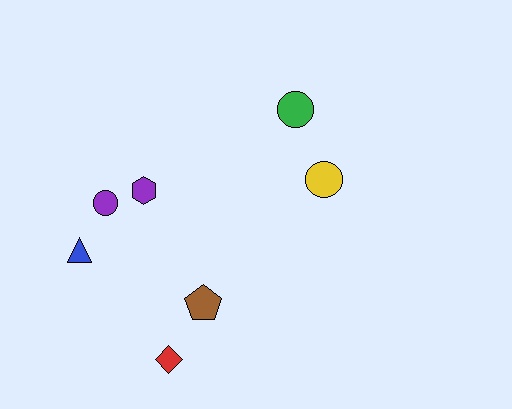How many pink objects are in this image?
There are no pink objects.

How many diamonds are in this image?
There is 1 diamond.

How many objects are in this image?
There are 7 objects.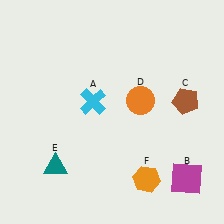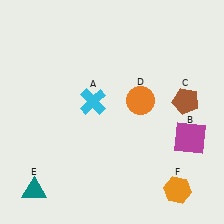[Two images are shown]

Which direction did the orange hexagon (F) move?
The orange hexagon (F) moved right.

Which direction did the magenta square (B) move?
The magenta square (B) moved up.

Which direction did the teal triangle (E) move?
The teal triangle (E) moved down.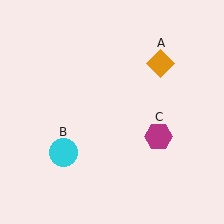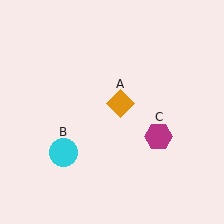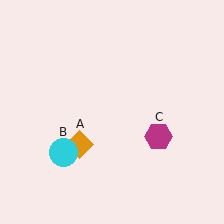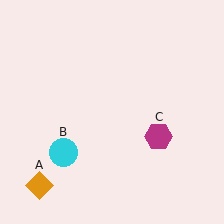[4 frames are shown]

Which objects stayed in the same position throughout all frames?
Cyan circle (object B) and magenta hexagon (object C) remained stationary.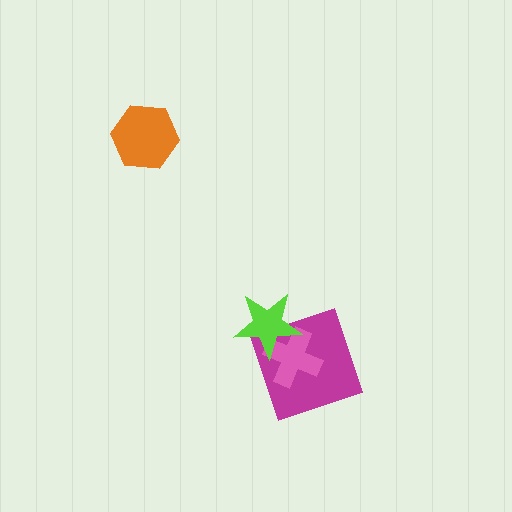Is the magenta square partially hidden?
Yes, it is partially covered by another shape.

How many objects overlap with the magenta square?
2 objects overlap with the magenta square.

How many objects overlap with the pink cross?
2 objects overlap with the pink cross.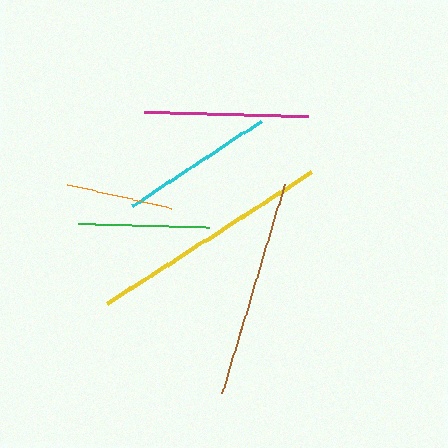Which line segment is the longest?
The yellow line is the longest at approximately 243 pixels.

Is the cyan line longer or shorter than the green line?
The cyan line is longer than the green line.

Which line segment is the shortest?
The orange line is the shortest at approximately 107 pixels.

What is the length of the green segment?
The green segment is approximately 131 pixels long.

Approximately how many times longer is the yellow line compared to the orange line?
The yellow line is approximately 2.3 times the length of the orange line.